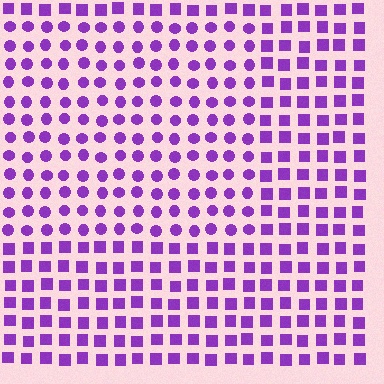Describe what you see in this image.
The image is filled with small purple elements arranged in a uniform grid. A rectangle-shaped region contains circles, while the surrounding area contains squares. The boundary is defined purely by the change in element shape.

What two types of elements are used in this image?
The image uses circles inside the rectangle region and squares outside it.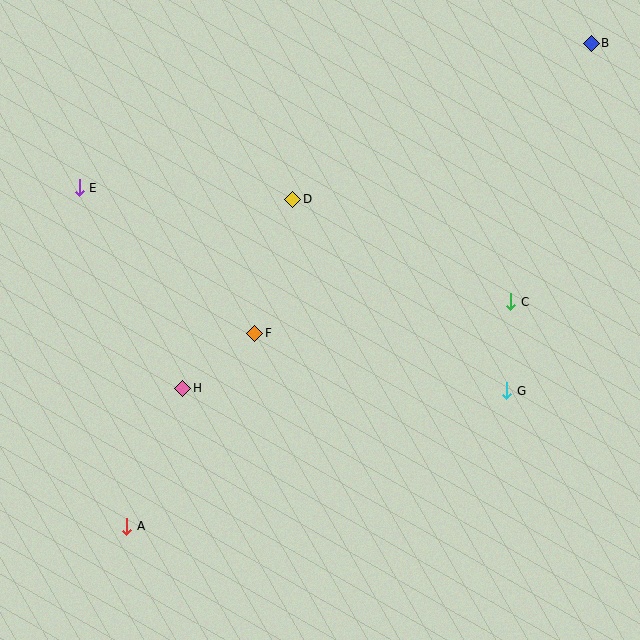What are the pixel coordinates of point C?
Point C is at (511, 302).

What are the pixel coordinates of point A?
Point A is at (127, 526).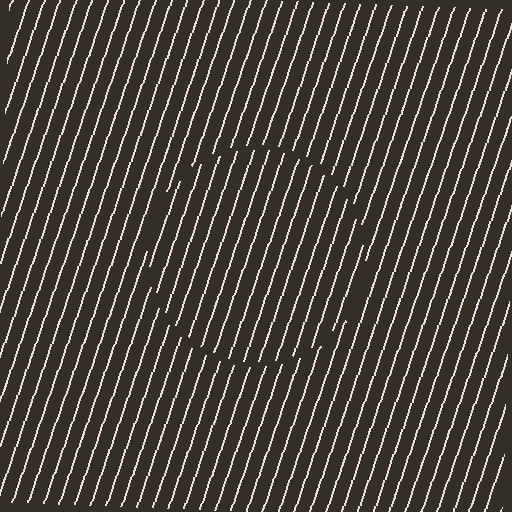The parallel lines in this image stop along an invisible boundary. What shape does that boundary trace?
An illusory circle. The interior of the shape contains the same grating, shifted by half a period — the contour is defined by the phase discontinuity where line-ends from the inner and outer gratings abut.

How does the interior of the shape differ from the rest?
The interior of the shape contains the same grating, shifted by half a period — the contour is defined by the phase discontinuity where line-ends from the inner and outer gratings abut.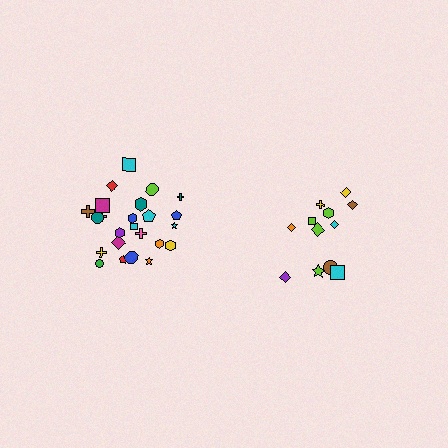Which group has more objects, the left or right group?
The left group.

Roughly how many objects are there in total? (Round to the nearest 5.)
Roughly 35 objects in total.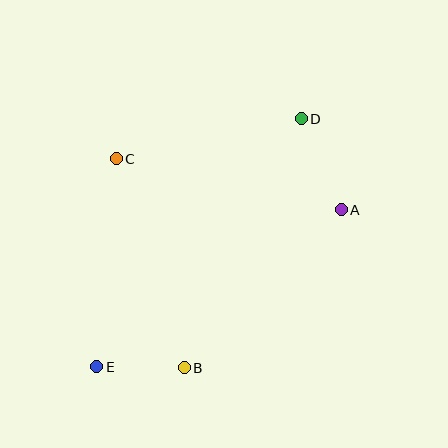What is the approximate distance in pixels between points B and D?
The distance between B and D is approximately 275 pixels.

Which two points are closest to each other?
Points B and E are closest to each other.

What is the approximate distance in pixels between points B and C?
The distance between B and C is approximately 220 pixels.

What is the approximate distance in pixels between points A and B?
The distance between A and B is approximately 222 pixels.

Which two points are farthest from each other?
Points D and E are farthest from each other.